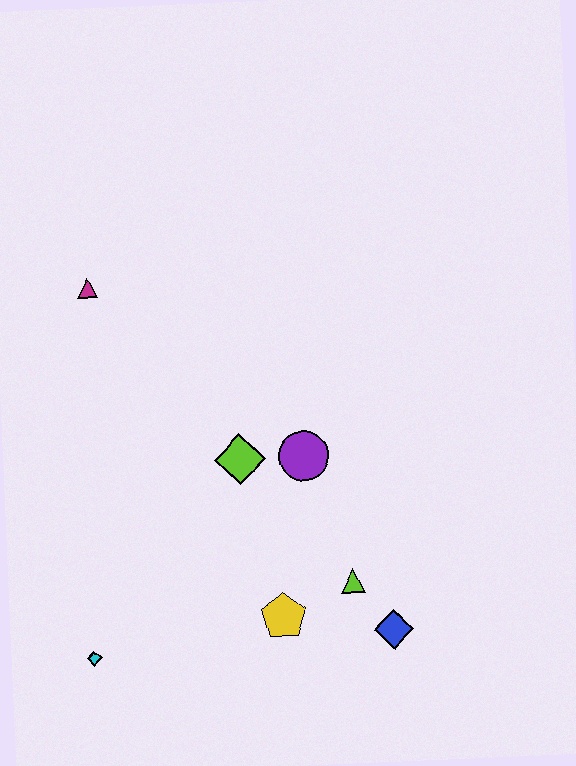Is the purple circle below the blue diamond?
No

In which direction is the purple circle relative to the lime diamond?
The purple circle is to the right of the lime diamond.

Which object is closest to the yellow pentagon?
The lime triangle is closest to the yellow pentagon.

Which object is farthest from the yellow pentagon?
The magenta triangle is farthest from the yellow pentagon.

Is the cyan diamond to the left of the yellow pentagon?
Yes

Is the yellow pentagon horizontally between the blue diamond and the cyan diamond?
Yes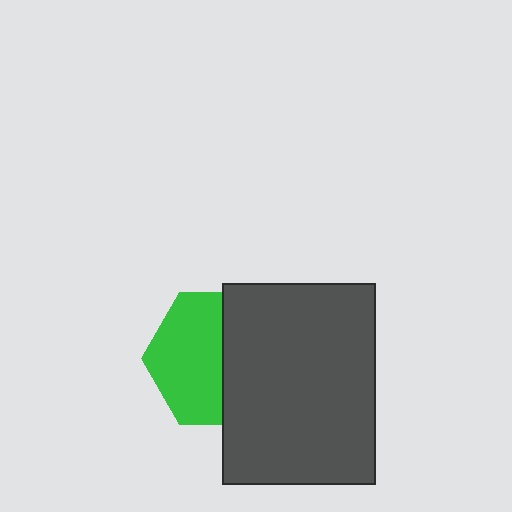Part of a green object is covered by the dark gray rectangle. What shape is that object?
It is a hexagon.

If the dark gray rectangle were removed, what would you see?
You would see the complete green hexagon.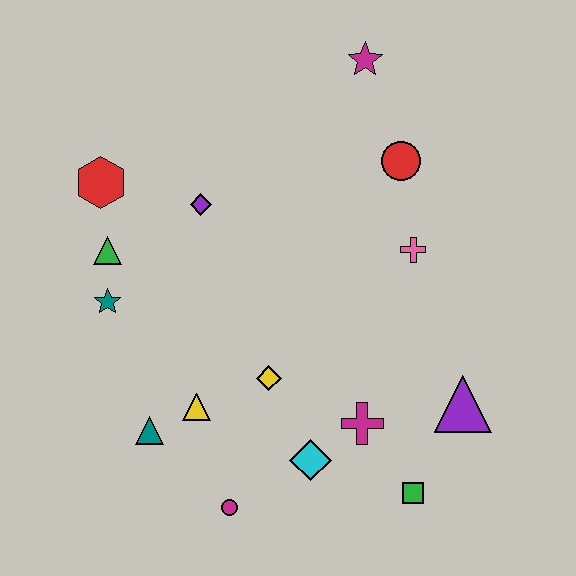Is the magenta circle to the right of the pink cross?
No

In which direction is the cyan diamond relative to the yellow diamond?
The cyan diamond is below the yellow diamond.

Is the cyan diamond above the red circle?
No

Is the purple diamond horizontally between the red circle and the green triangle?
Yes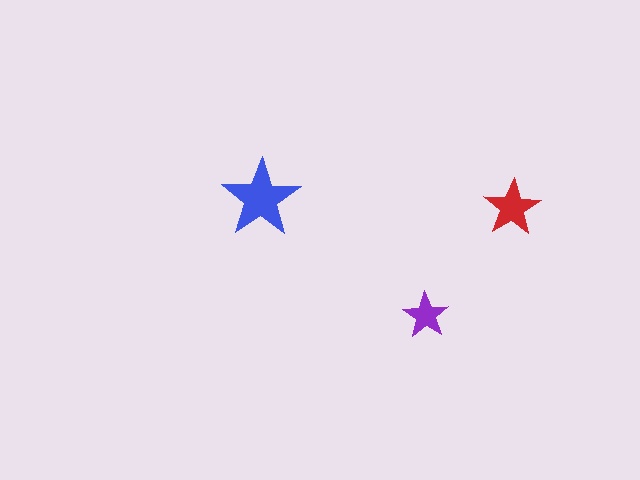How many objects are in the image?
There are 3 objects in the image.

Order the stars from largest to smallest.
the blue one, the red one, the purple one.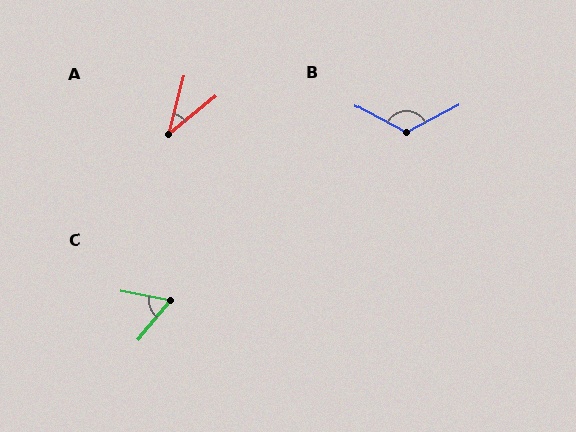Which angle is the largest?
B, at approximately 124 degrees.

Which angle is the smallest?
A, at approximately 36 degrees.